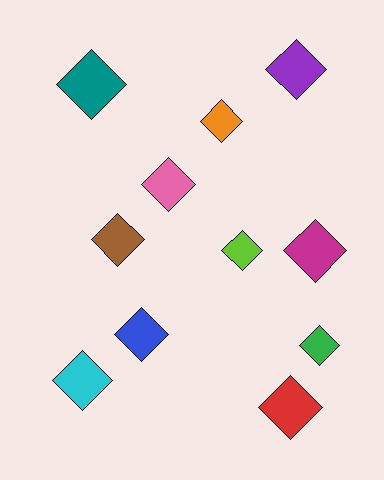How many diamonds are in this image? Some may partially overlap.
There are 11 diamonds.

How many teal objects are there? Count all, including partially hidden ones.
There is 1 teal object.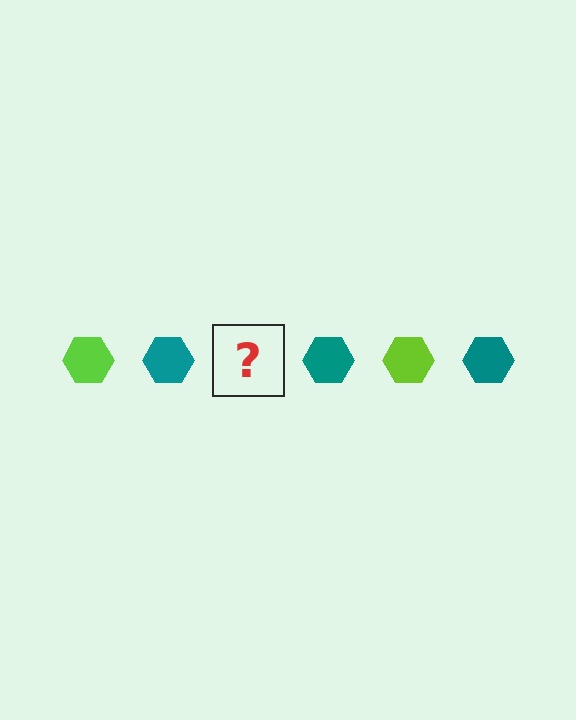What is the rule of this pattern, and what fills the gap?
The rule is that the pattern cycles through lime, teal hexagons. The gap should be filled with a lime hexagon.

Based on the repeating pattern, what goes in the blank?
The blank should be a lime hexagon.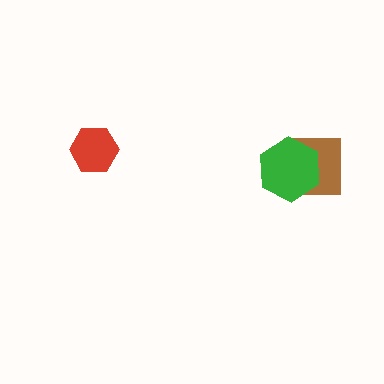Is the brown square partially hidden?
Yes, it is partially covered by another shape.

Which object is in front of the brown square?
The green hexagon is in front of the brown square.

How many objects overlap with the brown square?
1 object overlaps with the brown square.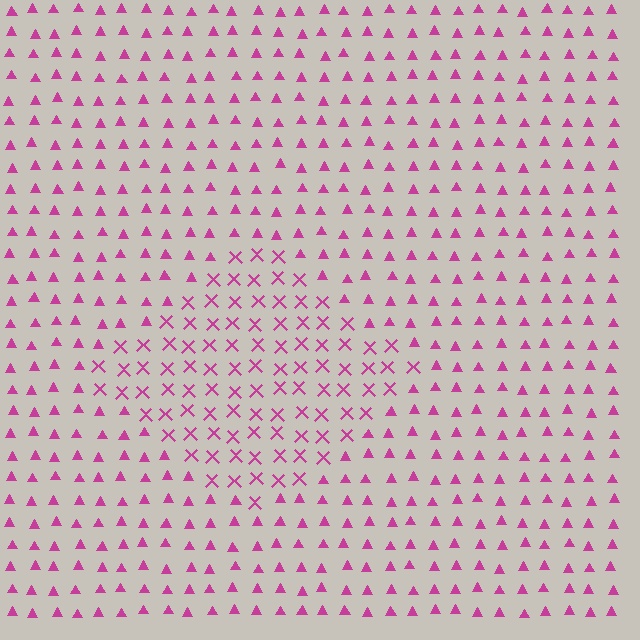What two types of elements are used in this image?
The image uses X marks inside the diamond region and triangles outside it.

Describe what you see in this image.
The image is filled with small magenta elements arranged in a uniform grid. A diamond-shaped region contains X marks, while the surrounding area contains triangles. The boundary is defined purely by the change in element shape.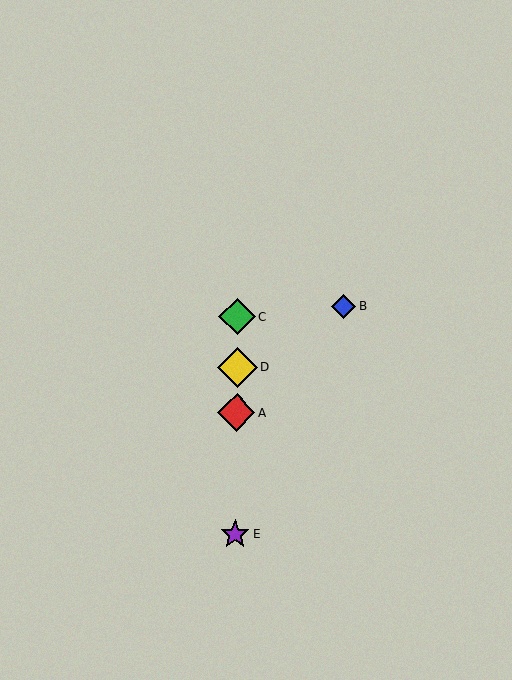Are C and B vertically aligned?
No, C is at x≈237 and B is at x≈344.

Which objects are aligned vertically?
Objects A, C, D, E are aligned vertically.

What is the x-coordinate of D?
Object D is at x≈237.